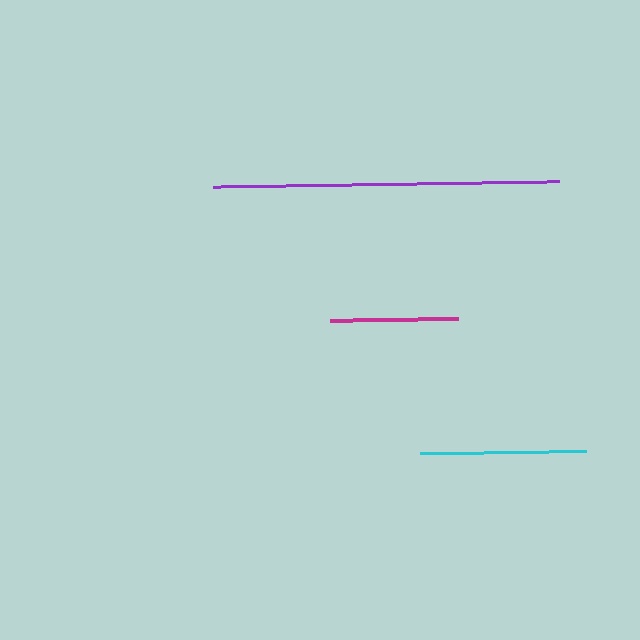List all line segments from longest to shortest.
From longest to shortest: purple, cyan, magenta.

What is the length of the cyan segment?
The cyan segment is approximately 166 pixels long.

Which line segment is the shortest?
The magenta line is the shortest at approximately 128 pixels.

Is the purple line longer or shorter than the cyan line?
The purple line is longer than the cyan line.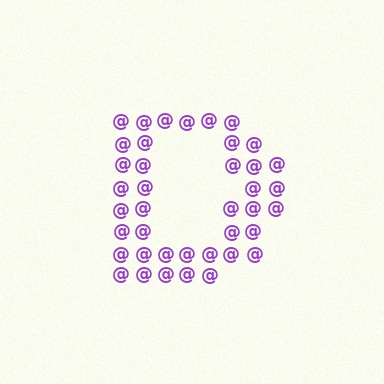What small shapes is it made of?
It is made of small at signs.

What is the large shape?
The large shape is the letter D.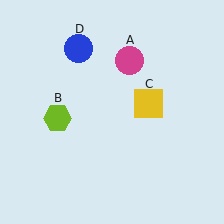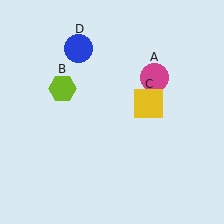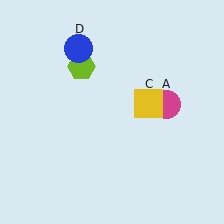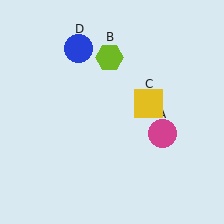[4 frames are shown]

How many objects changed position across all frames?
2 objects changed position: magenta circle (object A), lime hexagon (object B).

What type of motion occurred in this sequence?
The magenta circle (object A), lime hexagon (object B) rotated clockwise around the center of the scene.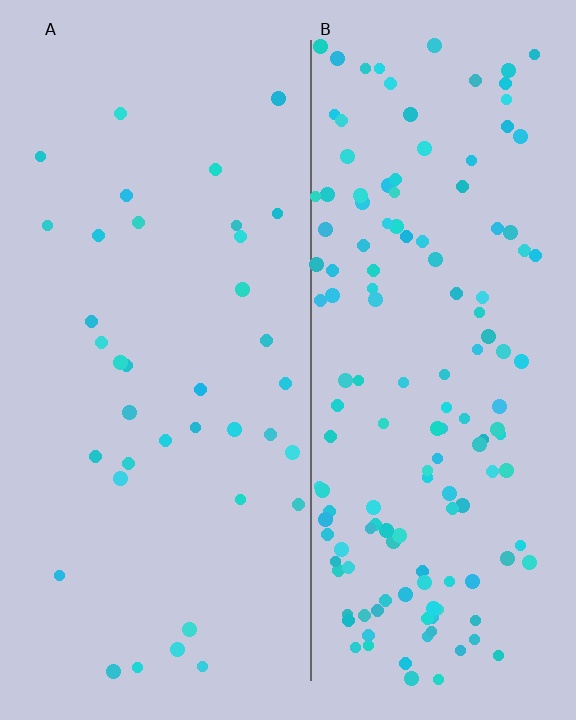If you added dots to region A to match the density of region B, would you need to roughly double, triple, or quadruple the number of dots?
Approximately quadruple.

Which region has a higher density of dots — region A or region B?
B (the right).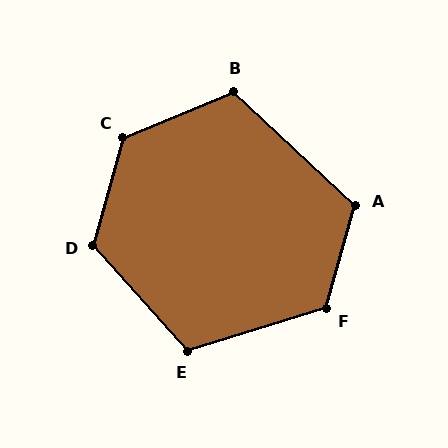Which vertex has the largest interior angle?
C, at approximately 128 degrees.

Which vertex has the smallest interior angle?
B, at approximately 114 degrees.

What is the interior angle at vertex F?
Approximately 123 degrees (obtuse).